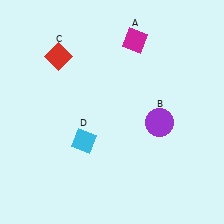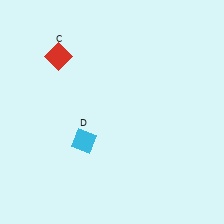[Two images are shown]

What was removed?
The magenta diamond (A), the purple circle (B) were removed in Image 2.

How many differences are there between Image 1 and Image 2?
There are 2 differences between the two images.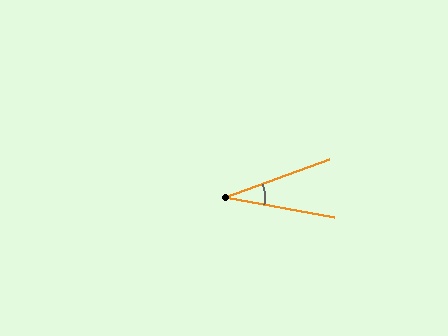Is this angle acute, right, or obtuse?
It is acute.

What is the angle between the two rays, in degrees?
Approximately 31 degrees.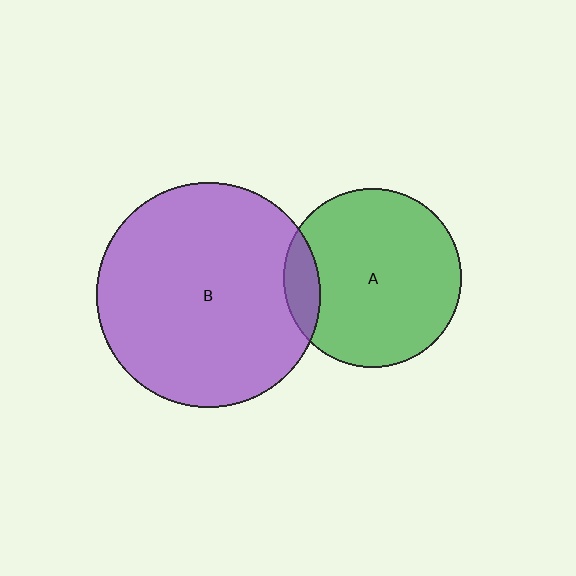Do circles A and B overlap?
Yes.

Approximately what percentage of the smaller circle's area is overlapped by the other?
Approximately 10%.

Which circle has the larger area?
Circle B (purple).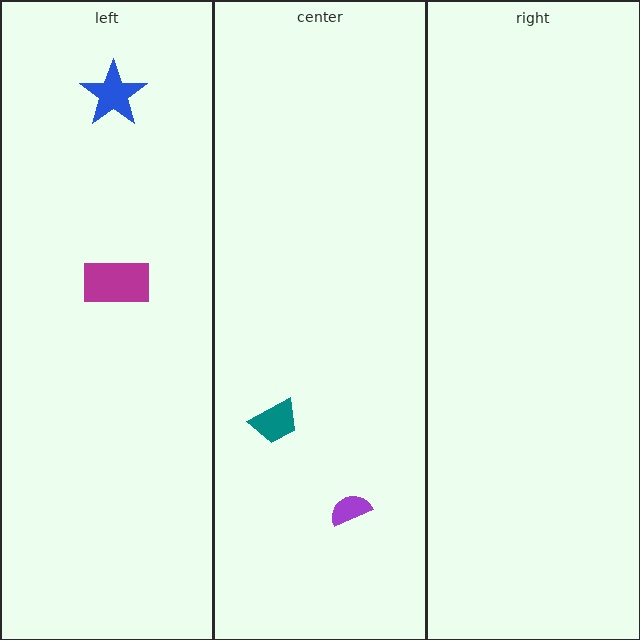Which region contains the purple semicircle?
The center region.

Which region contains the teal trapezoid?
The center region.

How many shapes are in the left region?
2.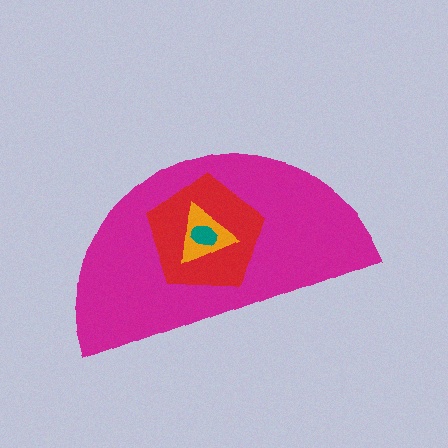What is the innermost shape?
The teal ellipse.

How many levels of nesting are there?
4.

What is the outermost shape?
The magenta semicircle.